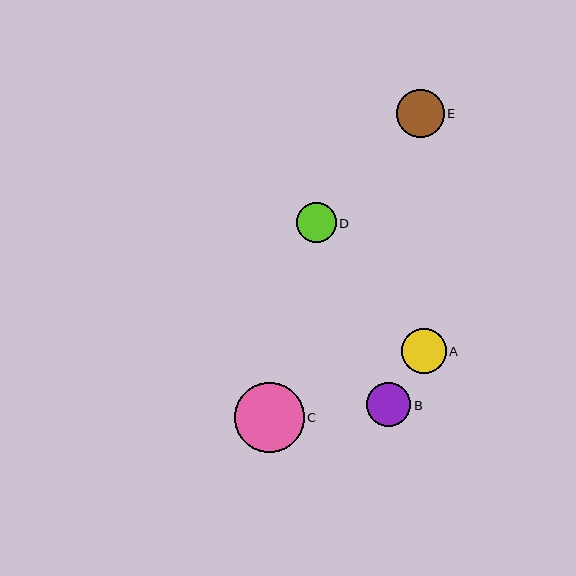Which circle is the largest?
Circle C is the largest with a size of approximately 70 pixels.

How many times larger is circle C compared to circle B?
Circle C is approximately 1.6 times the size of circle B.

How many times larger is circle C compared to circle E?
Circle C is approximately 1.5 times the size of circle E.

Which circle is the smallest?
Circle D is the smallest with a size of approximately 40 pixels.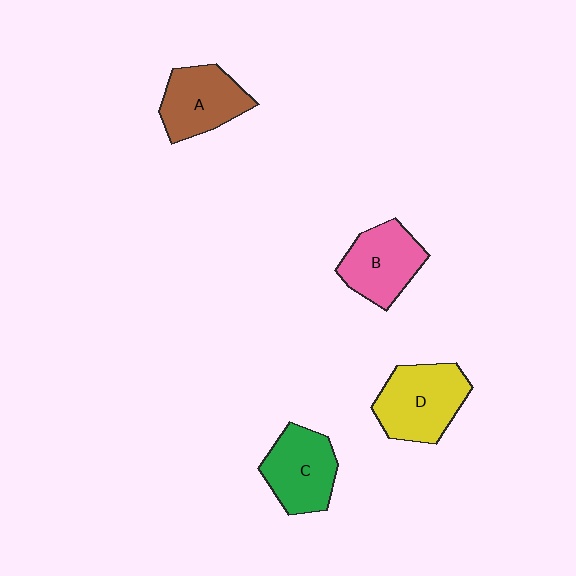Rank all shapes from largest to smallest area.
From largest to smallest: D (yellow), C (green), B (pink), A (brown).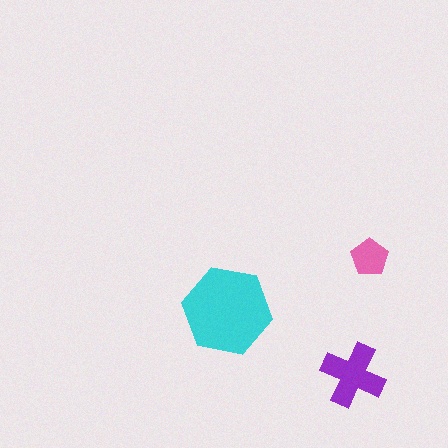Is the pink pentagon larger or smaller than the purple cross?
Smaller.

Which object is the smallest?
The pink pentagon.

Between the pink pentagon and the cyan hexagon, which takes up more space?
The cyan hexagon.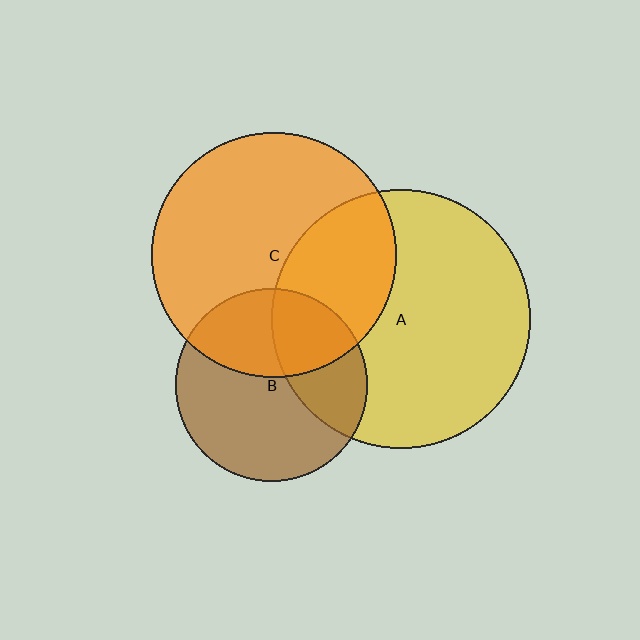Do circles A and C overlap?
Yes.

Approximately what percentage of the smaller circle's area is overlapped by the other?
Approximately 35%.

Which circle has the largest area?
Circle A (yellow).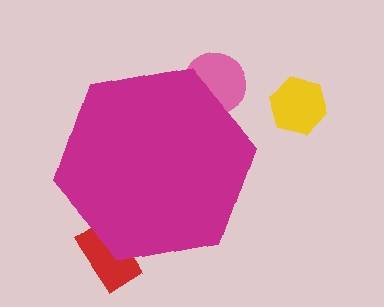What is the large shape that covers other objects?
A magenta hexagon.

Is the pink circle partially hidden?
Yes, the pink circle is partially hidden behind the magenta hexagon.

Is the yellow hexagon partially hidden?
No, the yellow hexagon is fully visible.